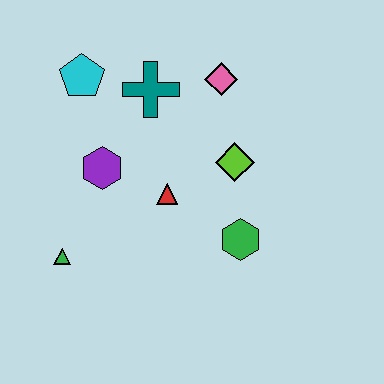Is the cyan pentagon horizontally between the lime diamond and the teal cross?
No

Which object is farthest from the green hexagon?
The cyan pentagon is farthest from the green hexagon.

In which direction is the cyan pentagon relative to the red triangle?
The cyan pentagon is above the red triangle.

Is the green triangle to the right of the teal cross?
No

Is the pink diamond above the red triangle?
Yes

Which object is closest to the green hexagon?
The lime diamond is closest to the green hexagon.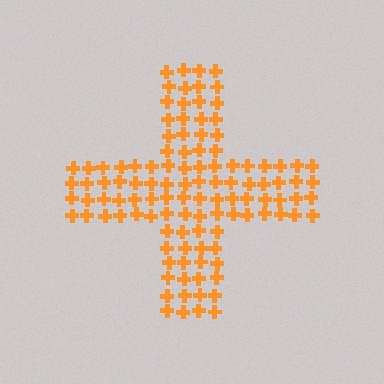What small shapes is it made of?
It is made of small crosses.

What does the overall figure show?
The overall figure shows a cross.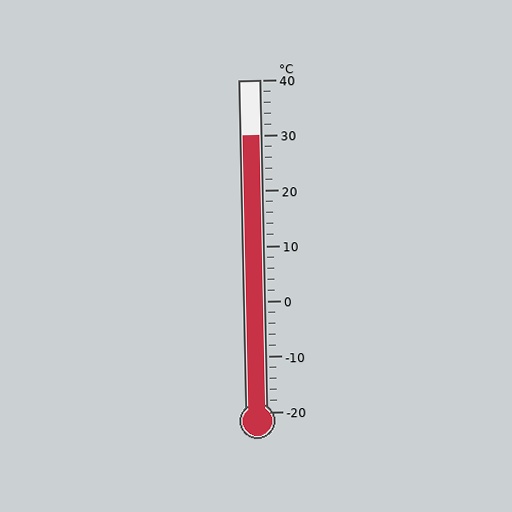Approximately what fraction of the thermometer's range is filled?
The thermometer is filled to approximately 85% of its range.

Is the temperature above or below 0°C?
The temperature is above 0°C.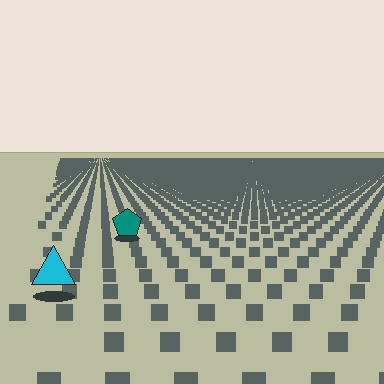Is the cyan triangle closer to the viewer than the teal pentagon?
Yes. The cyan triangle is closer — you can tell from the texture gradient: the ground texture is coarser near it.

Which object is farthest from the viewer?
The teal pentagon is farthest from the viewer. It appears smaller and the ground texture around it is denser.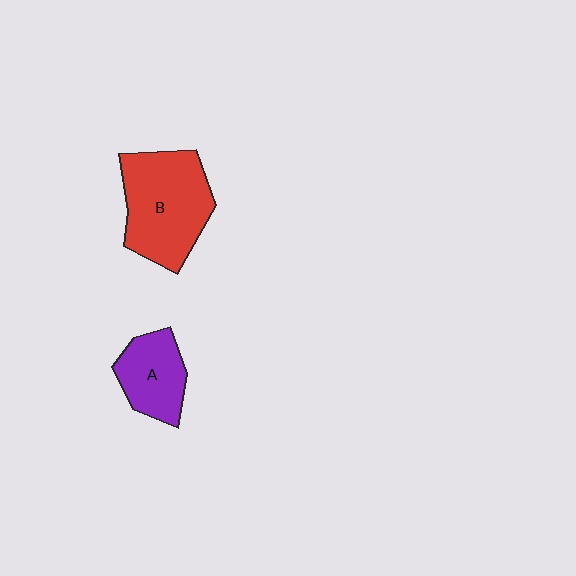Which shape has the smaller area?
Shape A (purple).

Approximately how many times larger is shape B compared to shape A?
Approximately 1.7 times.